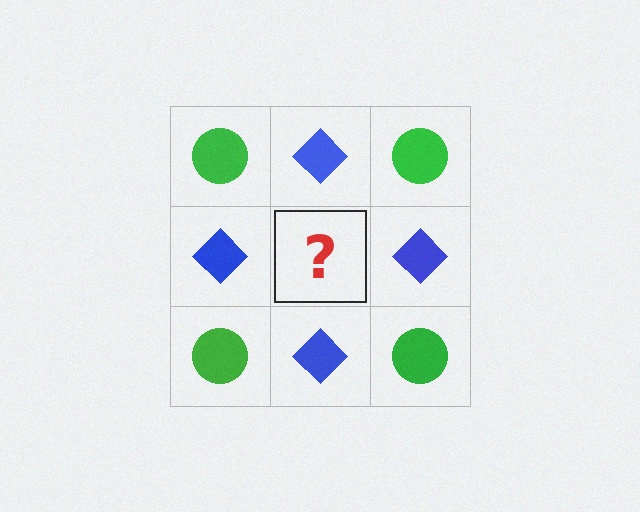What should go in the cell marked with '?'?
The missing cell should contain a green circle.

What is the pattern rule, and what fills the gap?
The rule is that it alternates green circle and blue diamond in a checkerboard pattern. The gap should be filled with a green circle.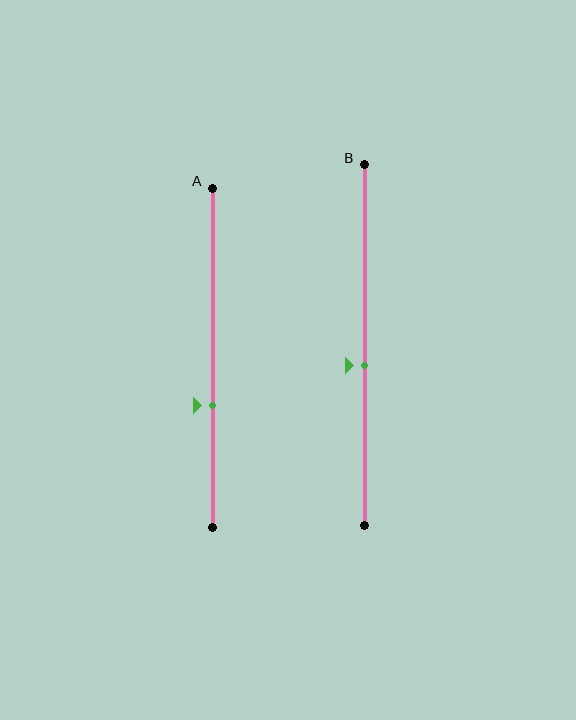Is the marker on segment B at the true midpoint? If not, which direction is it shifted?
No, the marker on segment B is shifted downward by about 6% of the segment length.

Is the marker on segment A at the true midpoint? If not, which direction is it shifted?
No, the marker on segment A is shifted downward by about 14% of the segment length.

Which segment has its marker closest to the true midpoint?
Segment B has its marker closest to the true midpoint.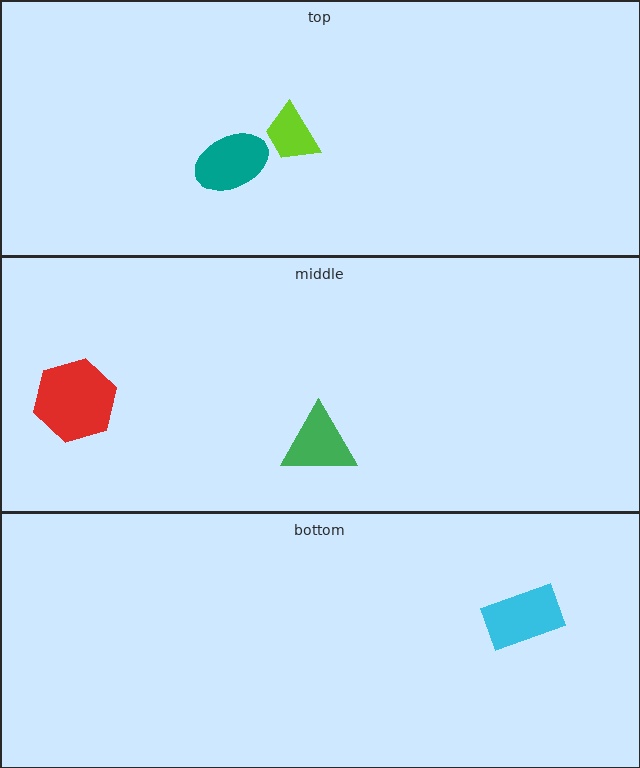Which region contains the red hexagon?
The middle region.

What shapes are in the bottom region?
The cyan rectangle.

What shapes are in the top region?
The teal ellipse, the lime trapezoid.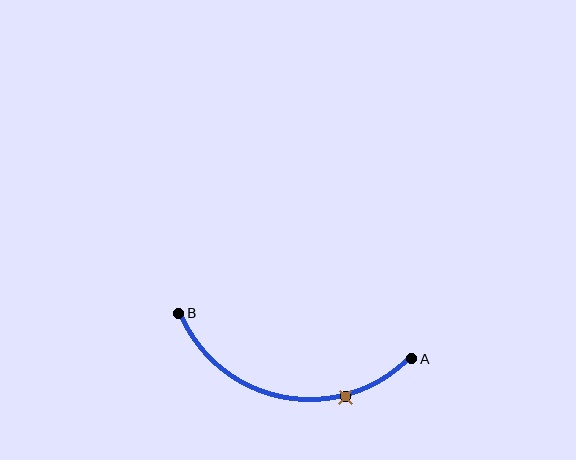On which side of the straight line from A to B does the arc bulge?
The arc bulges below the straight line connecting A and B.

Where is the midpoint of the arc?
The arc midpoint is the point on the curve farthest from the straight line joining A and B. It sits below that line.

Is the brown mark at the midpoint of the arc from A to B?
No. The brown mark lies on the arc but is closer to endpoint A. The arc midpoint would be at the point on the curve equidistant along the arc from both A and B.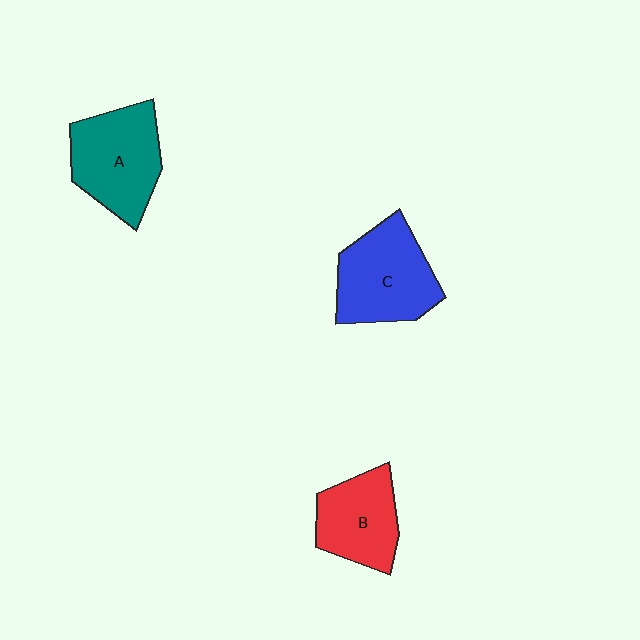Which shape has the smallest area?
Shape B (red).